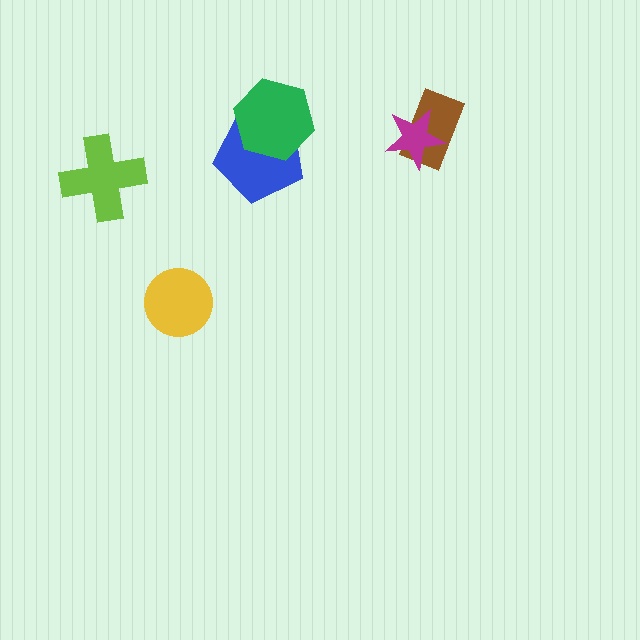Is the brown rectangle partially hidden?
Yes, it is partially covered by another shape.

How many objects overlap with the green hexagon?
1 object overlaps with the green hexagon.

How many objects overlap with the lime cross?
0 objects overlap with the lime cross.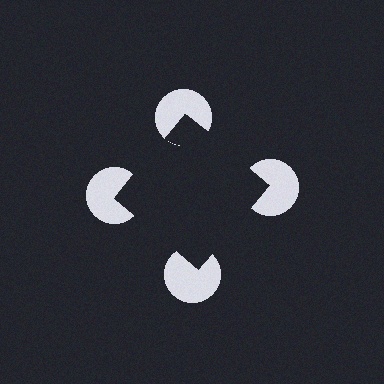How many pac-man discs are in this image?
There are 4 — one at each vertex of the illusory square.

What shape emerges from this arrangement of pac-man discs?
An illusory square — its edges are inferred from the aligned wedge cuts in the pac-man discs, not physically drawn.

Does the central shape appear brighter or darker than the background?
It typically appears slightly darker than the background, even though no actual brightness change is drawn.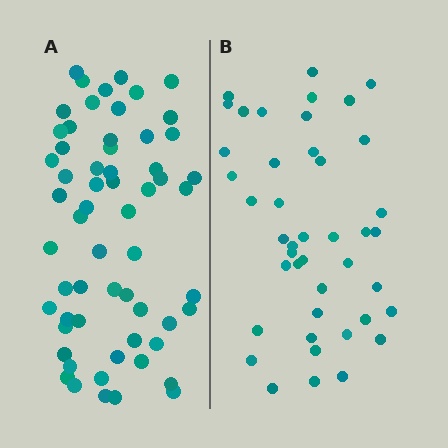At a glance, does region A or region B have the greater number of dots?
Region A (the left region) has more dots.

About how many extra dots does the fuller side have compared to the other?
Region A has approximately 15 more dots than region B.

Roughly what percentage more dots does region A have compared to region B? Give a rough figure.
About 40% more.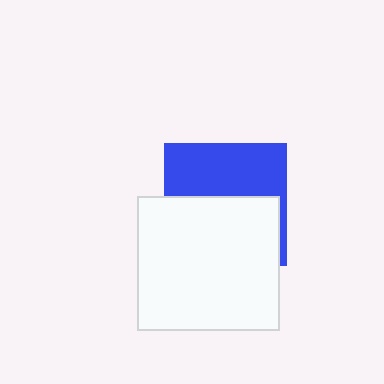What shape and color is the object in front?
The object in front is a white rectangle.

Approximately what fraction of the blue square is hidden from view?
Roughly 54% of the blue square is hidden behind the white rectangle.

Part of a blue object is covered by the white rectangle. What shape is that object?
It is a square.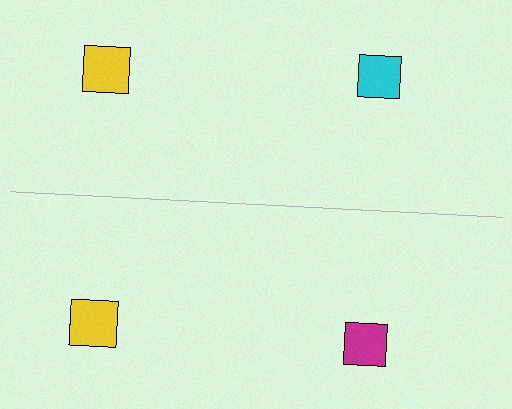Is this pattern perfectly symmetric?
No, the pattern is not perfectly symmetric. The magenta square on the bottom side breaks the symmetry — its mirror counterpart is cyan.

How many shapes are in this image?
There are 4 shapes in this image.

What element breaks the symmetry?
The magenta square on the bottom side breaks the symmetry — its mirror counterpart is cyan.